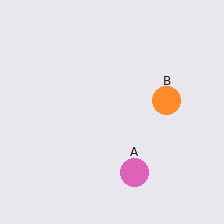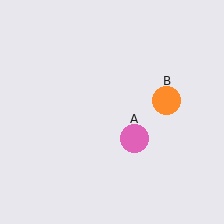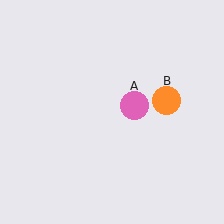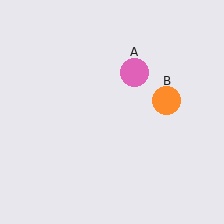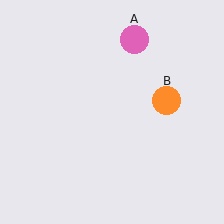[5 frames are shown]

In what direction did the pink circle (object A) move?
The pink circle (object A) moved up.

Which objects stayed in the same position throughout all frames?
Orange circle (object B) remained stationary.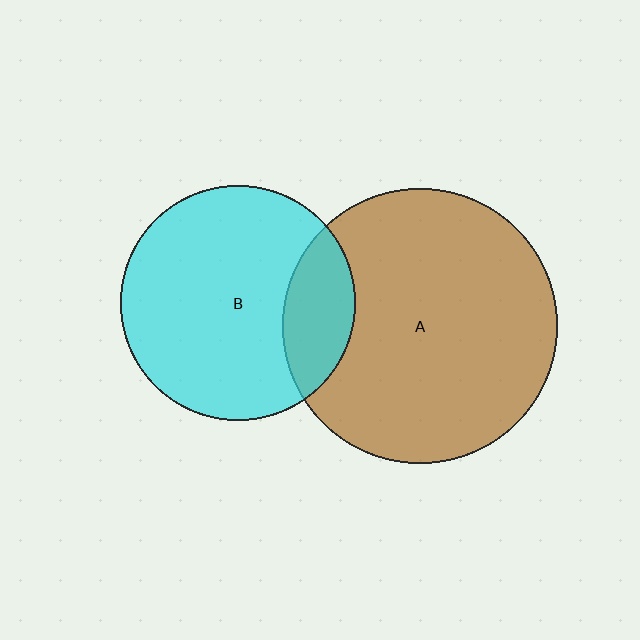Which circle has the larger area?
Circle A (brown).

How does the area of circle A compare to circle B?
Approximately 1.4 times.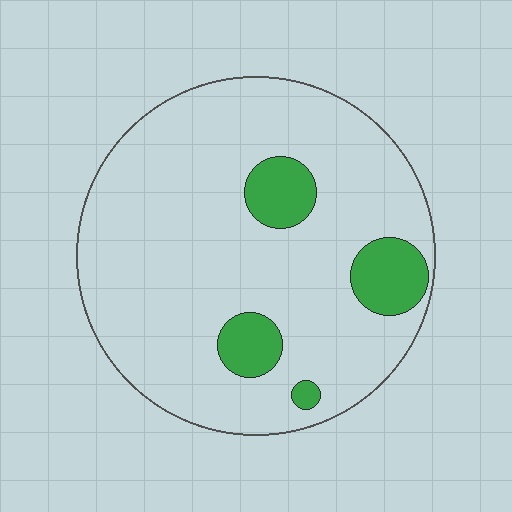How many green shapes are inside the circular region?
4.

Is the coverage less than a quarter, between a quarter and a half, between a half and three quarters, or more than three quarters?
Less than a quarter.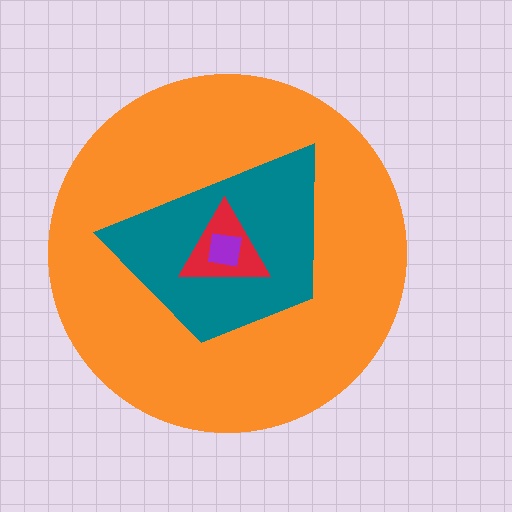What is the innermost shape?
The purple square.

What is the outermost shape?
The orange circle.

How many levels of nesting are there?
4.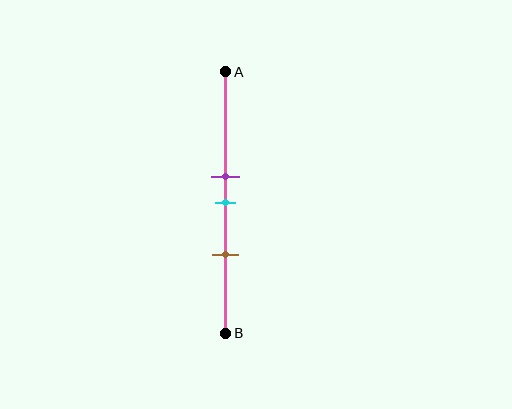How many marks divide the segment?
There are 3 marks dividing the segment.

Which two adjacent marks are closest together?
The purple and cyan marks are the closest adjacent pair.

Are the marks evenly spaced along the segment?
Yes, the marks are approximately evenly spaced.